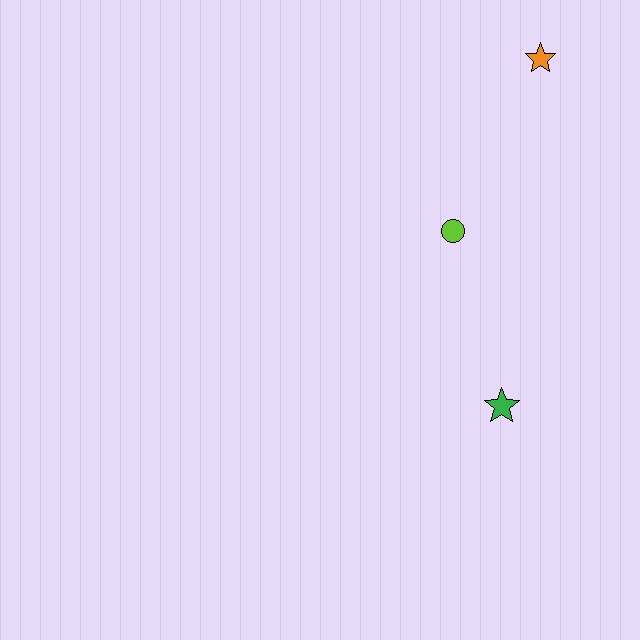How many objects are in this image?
There are 3 objects.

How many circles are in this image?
There is 1 circle.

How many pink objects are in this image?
There are no pink objects.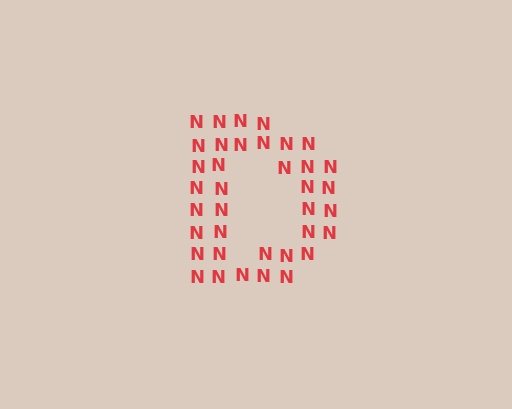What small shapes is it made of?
It is made of small letter N's.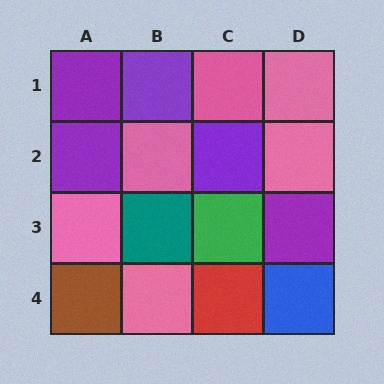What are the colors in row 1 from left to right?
Purple, purple, pink, pink.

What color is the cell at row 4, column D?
Blue.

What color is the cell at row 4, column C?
Red.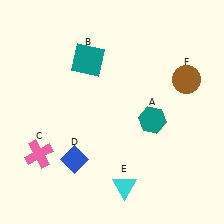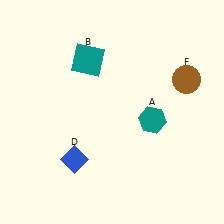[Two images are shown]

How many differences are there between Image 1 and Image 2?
There are 2 differences between the two images.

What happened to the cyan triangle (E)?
The cyan triangle (E) was removed in Image 2. It was in the bottom-right area of Image 1.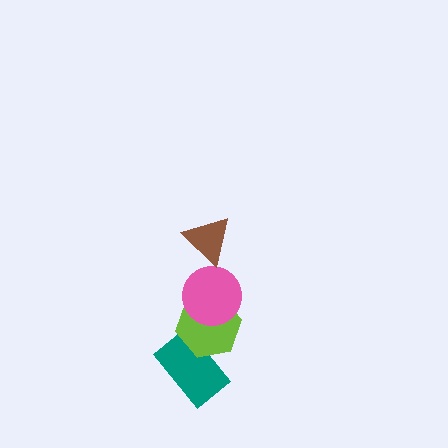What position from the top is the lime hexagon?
The lime hexagon is 3rd from the top.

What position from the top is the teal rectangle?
The teal rectangle is 4th from the top.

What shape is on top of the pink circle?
The brown triangle is on top of the pink circle.